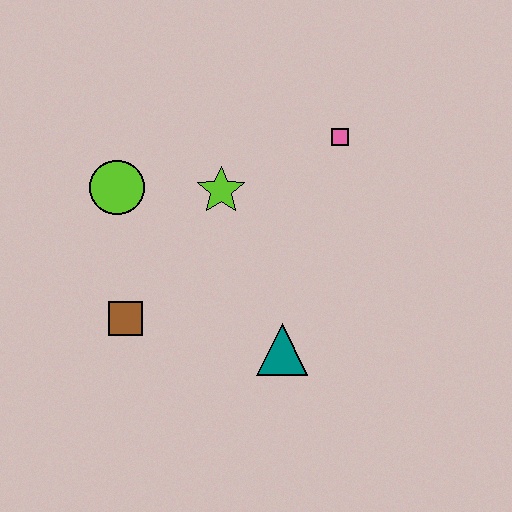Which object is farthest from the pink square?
The brown square is farthest from the pink square.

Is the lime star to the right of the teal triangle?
No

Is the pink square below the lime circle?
No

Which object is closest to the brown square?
The lime circle is closest to the brown square.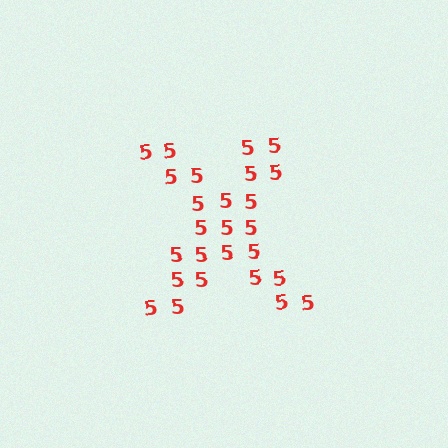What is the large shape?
The large shape is the letter X.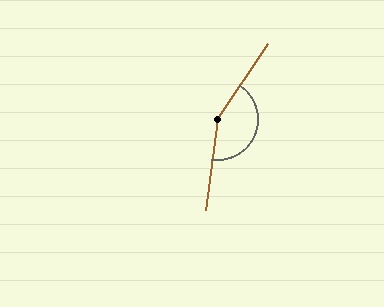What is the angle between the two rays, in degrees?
Approximately 154 degrees.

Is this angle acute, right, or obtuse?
It is obtuse.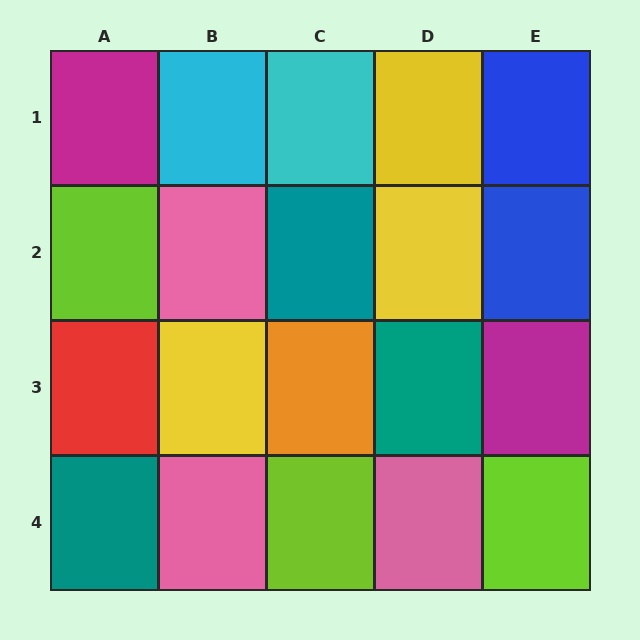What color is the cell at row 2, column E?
Blue.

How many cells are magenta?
2 cells are magenta.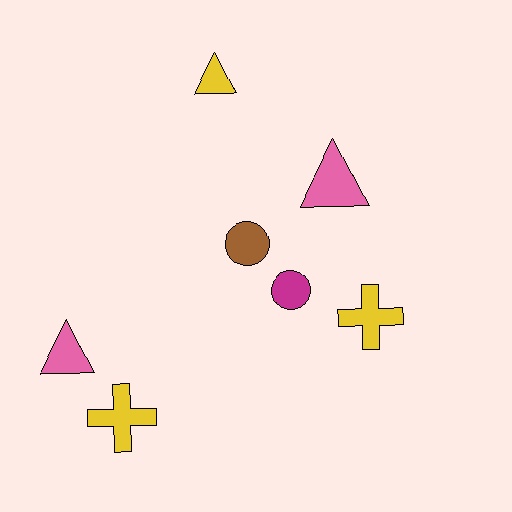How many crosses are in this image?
There are 2 crosses.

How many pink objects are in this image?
There are 2 pink objects.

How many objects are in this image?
There are 7 objects.